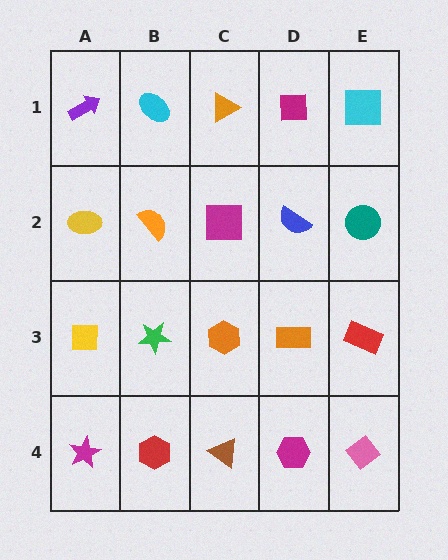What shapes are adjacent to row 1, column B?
An orange semicircle (row 2, column B), a purple arrow (row 1, column A), an orange triangle (row 1, column C).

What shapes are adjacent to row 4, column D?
An orange rectangle (row 3, column D), a brown triangle (row 4, column C), a pink diamond (row 4, column E).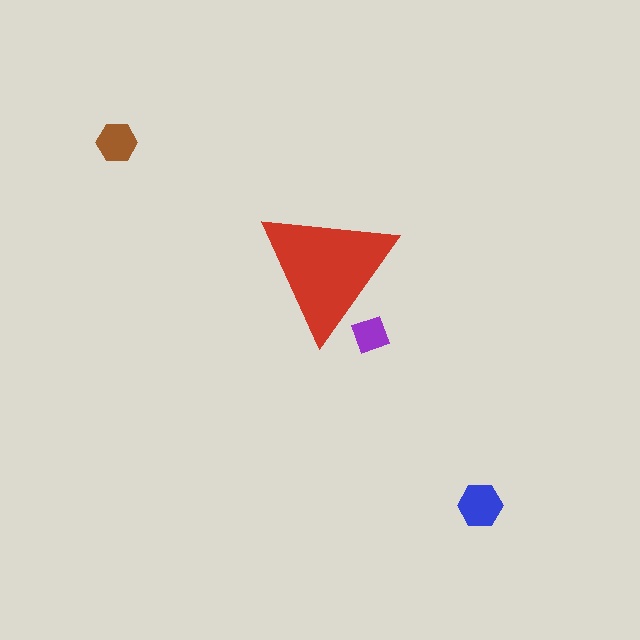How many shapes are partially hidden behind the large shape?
1 shape is partially hidden.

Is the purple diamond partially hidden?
Yes, the purple diamond is partially hidden behind the red triangle.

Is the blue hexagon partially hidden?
No, the blue hexagon is fully visible.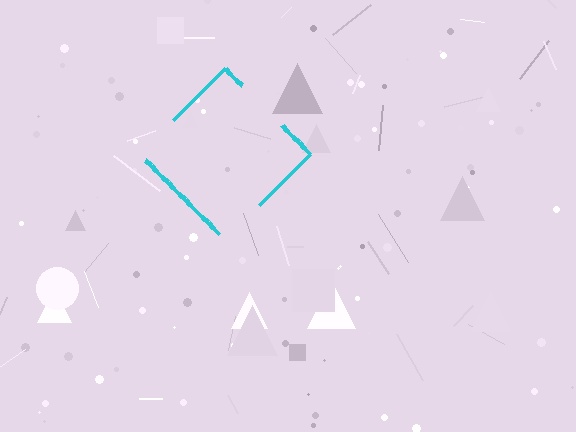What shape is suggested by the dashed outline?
The dashed outline suggests a diamond.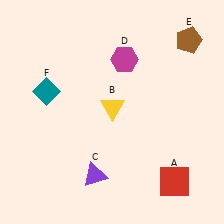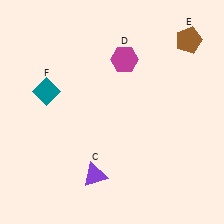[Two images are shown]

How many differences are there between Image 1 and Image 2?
There are 2 differences between the two images.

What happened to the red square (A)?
The red square (A) was removed in Image 2. It was in the bottom-right area of Image 1.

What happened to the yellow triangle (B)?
The yellow triangle (B) was removed in Image 2. It was in the top-right area of Image 1.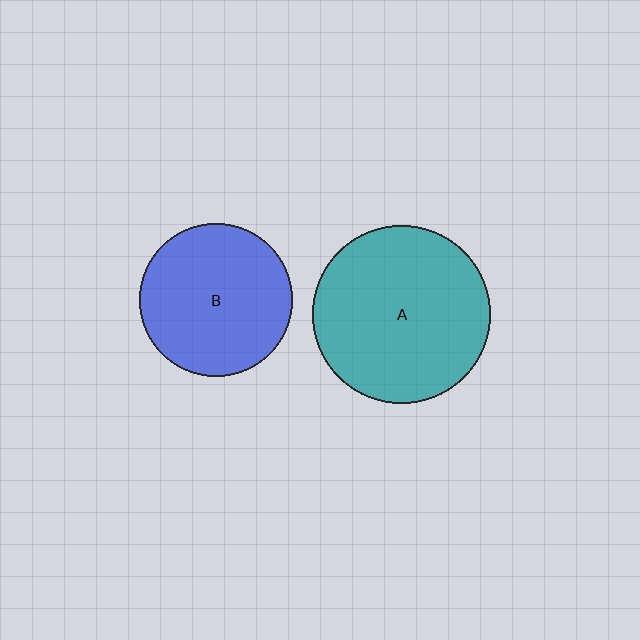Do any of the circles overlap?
No, none of the circles overlap.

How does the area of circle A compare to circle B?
Approximately 1.3 times.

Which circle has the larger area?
Circle A (teal).